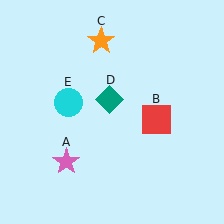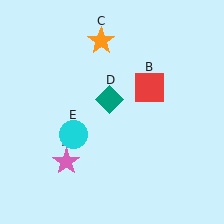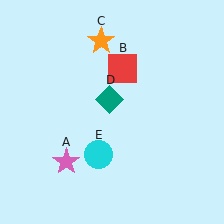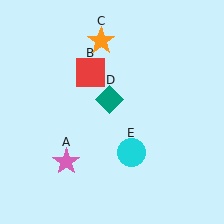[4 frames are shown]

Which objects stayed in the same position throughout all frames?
Pink star (object A) and orange star (object C) and teal diamond (object D) remained stationary.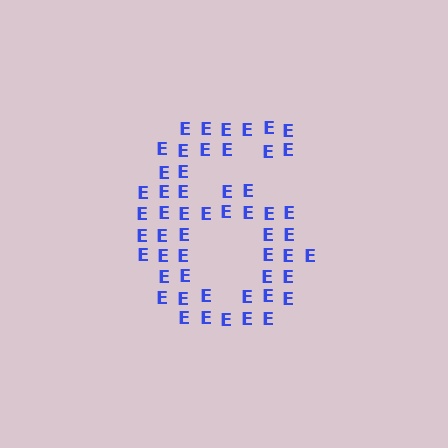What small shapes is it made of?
It is made of small letter E's.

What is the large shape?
The large shape is the digit 6.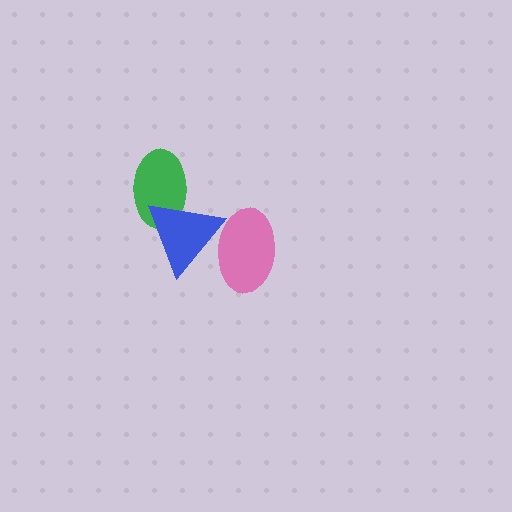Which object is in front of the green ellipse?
The blue triangle is in front of the green ellipse.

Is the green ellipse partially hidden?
Yes, it is partially covered by another shape.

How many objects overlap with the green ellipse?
1 object overlaps with the green ellipse.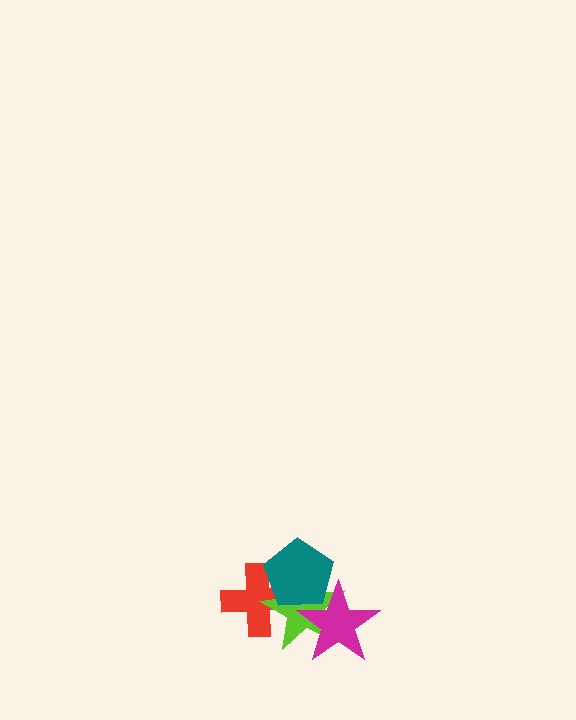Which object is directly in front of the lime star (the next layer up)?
The magenta star is directly in front of the lime star.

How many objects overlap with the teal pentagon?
3 objects overlap with the teal pentagon.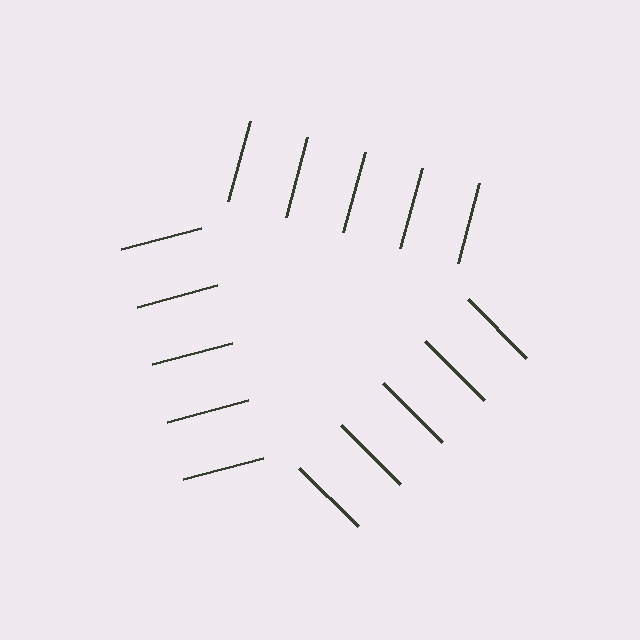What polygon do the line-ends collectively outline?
An illusory triangle — the line segments terminate on its edges but no continuous stroke is drawn.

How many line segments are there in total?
15 — 5 along each of the 3 edges.